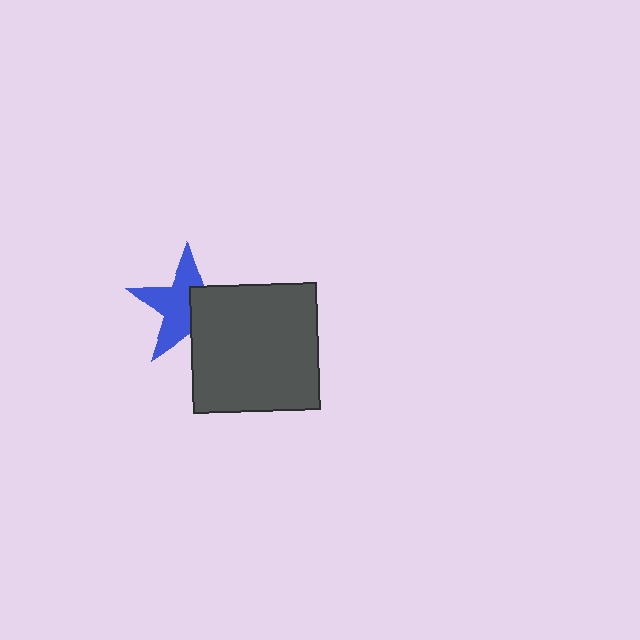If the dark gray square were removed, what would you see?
You would see the complete blue star.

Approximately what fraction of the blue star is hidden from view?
Roughly 43% of the blue star is hidden behind the dark gray square.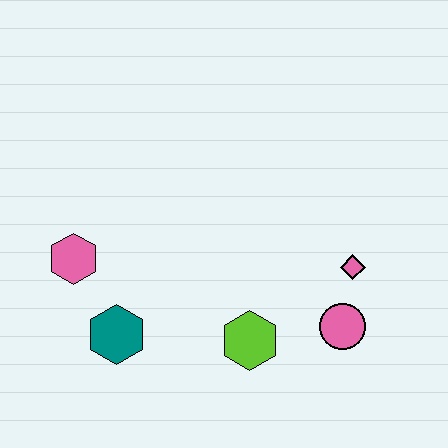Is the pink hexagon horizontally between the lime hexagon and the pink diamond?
No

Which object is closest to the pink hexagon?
The teal hexagon is closest to the pink hexagon.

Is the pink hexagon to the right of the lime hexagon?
No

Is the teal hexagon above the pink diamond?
No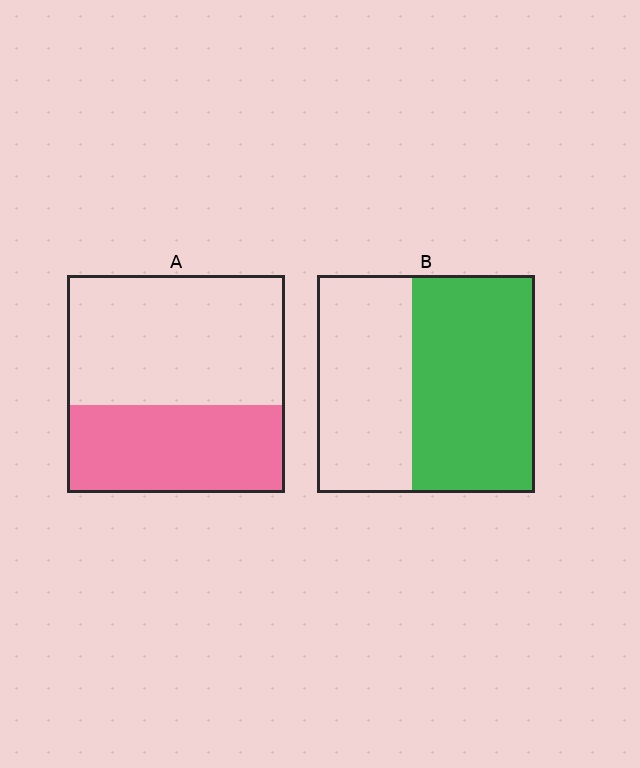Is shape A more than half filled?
No.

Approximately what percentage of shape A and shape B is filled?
A is approximately 40% and B is approximately 55%.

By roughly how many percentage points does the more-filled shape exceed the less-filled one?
By roughly 15 percentage points (B over A).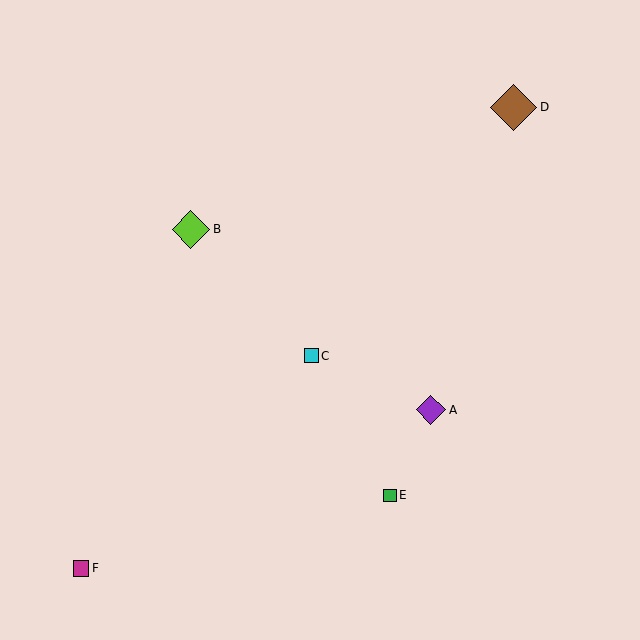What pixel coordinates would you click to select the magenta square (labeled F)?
Click at (81, 568) to select the magenta square F.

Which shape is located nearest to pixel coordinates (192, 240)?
The lime diamond (labeled B) at (191, 229) is nearest to that location.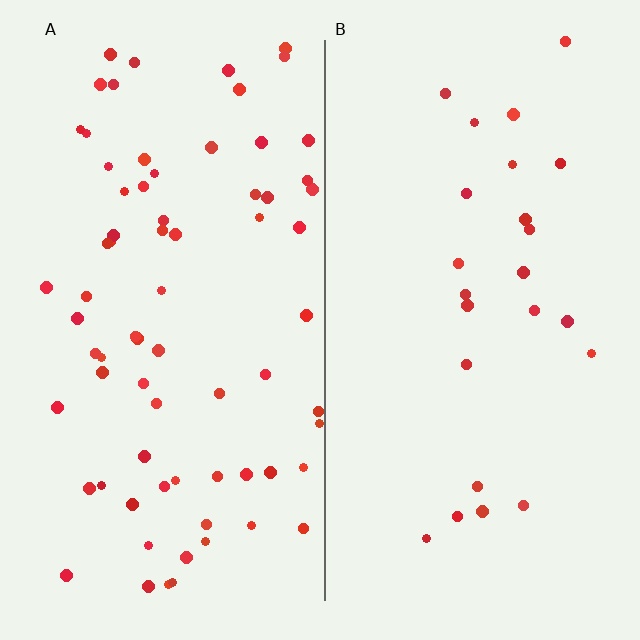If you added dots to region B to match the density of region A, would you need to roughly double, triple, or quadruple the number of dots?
Approximately triple.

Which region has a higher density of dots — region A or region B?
A (the left).